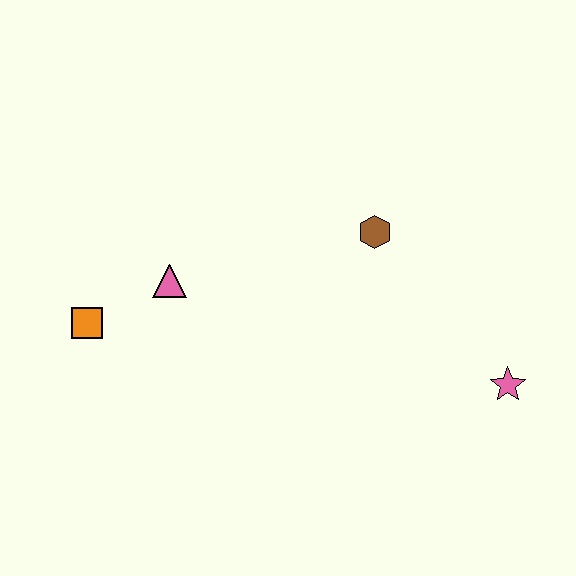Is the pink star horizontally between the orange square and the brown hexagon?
No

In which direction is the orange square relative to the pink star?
The orange square is to the left of the pink star.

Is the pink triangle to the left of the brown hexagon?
Yes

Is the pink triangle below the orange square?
No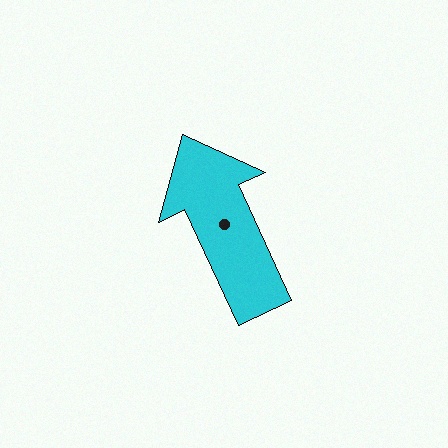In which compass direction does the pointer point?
Northwest.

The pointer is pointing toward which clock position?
Roughly 11 o'clock.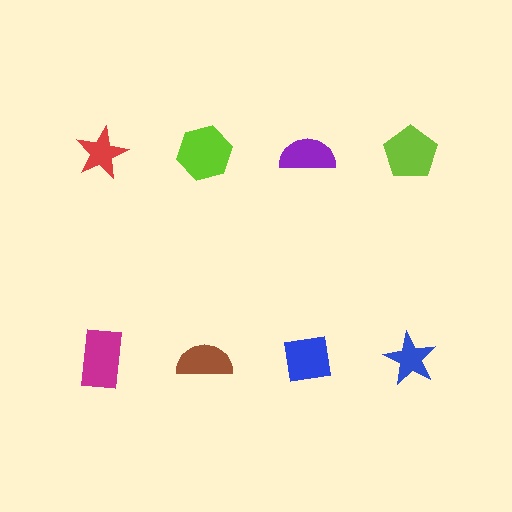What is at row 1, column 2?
A lime hexagon.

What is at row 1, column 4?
A lime pentagon.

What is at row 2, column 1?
A magenta rectangle.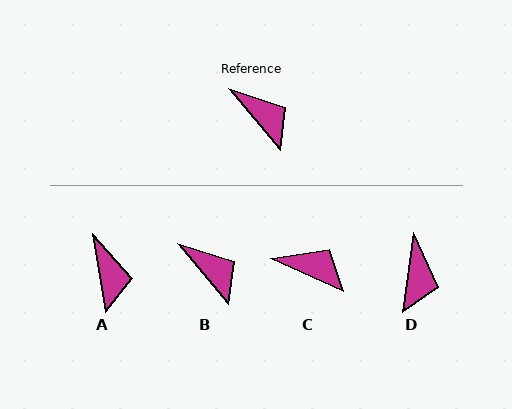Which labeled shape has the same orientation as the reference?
B.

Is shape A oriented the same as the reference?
No, it is off by about 30 degrees.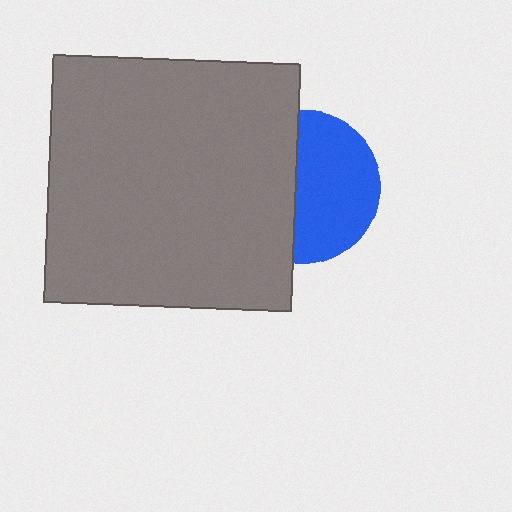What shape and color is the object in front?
The object in front is a gray square.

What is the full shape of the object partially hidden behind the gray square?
The partially hidden object is a blue circle.